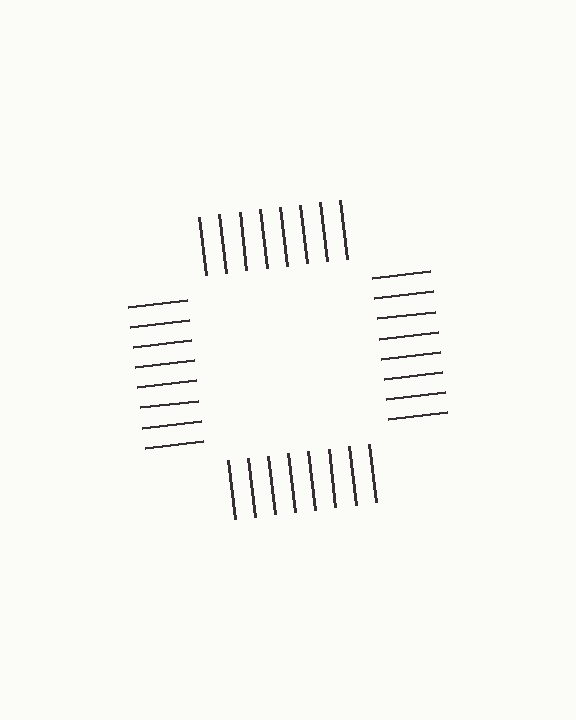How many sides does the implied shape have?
4 sides — the line-ends trace a square.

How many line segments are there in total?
32 — 8 along each of the 4 edges.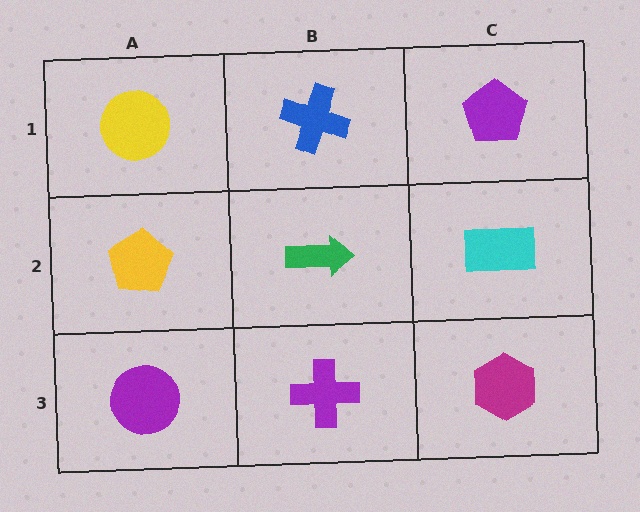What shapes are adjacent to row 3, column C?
A cyan rectangle (row 2, column C), a purple cross (row 3, column B).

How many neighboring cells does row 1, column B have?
3.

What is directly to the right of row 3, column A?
A purple cross.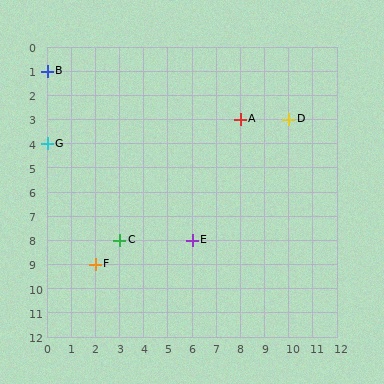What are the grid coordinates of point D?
Point D is at grid coordinates (10, 3).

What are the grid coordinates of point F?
Point F is at grid coordinates (2, 9).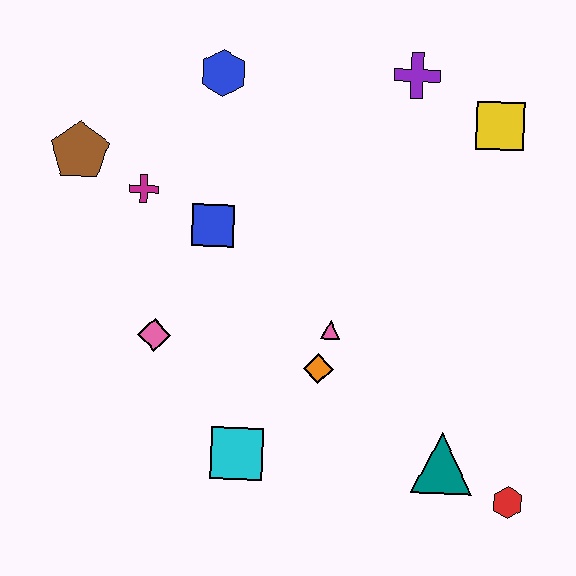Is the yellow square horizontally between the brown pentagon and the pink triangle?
No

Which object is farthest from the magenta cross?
The red hexagon is farthest from the magenta cross.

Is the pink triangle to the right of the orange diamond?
Yes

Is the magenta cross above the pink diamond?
Yes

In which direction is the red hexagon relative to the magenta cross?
The red hexagon is to the right of the magenta cross.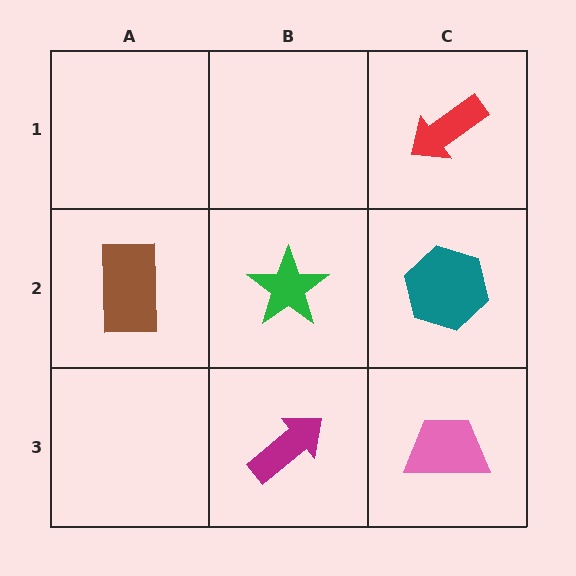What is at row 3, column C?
A pink trapezoid.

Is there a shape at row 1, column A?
No, that cell is empty.